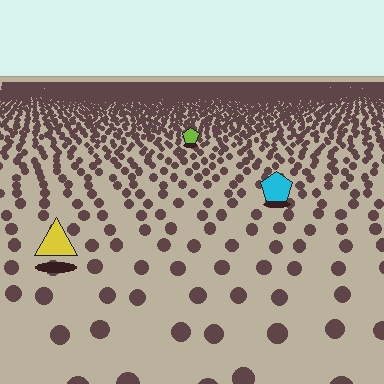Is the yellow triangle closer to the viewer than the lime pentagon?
Yes. The yellow triangle is closer — you can tell from the texture gradient: the ground texture is coarser near it.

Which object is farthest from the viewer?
The lime pentagon is farthest from the viewer. It appears smaller and the ground texture around it is denser.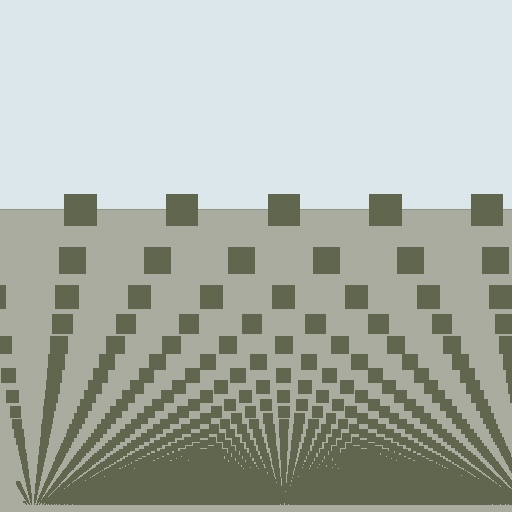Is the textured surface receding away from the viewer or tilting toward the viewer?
The surface appears to tilt toward the viewer. Texture elements get larger and sparser toward the top.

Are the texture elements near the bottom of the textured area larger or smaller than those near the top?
Smaller. The gradient is inverted — elements near the bottom are smaller and denser.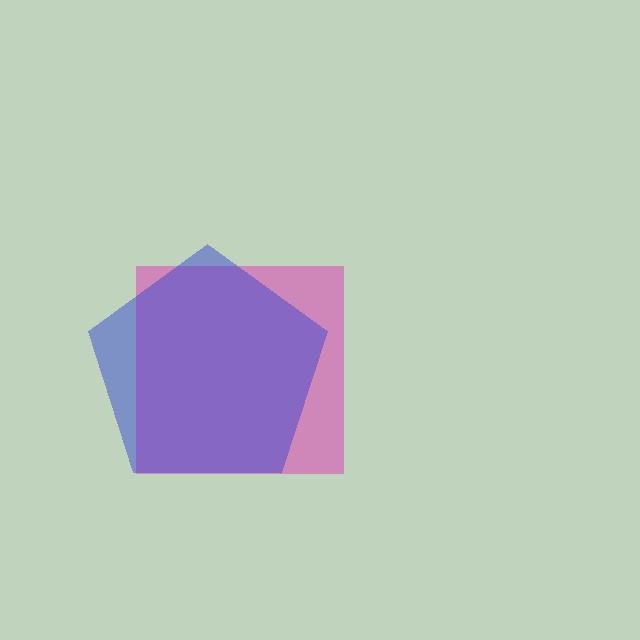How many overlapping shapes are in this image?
There are 2 overlapping shapes in the image.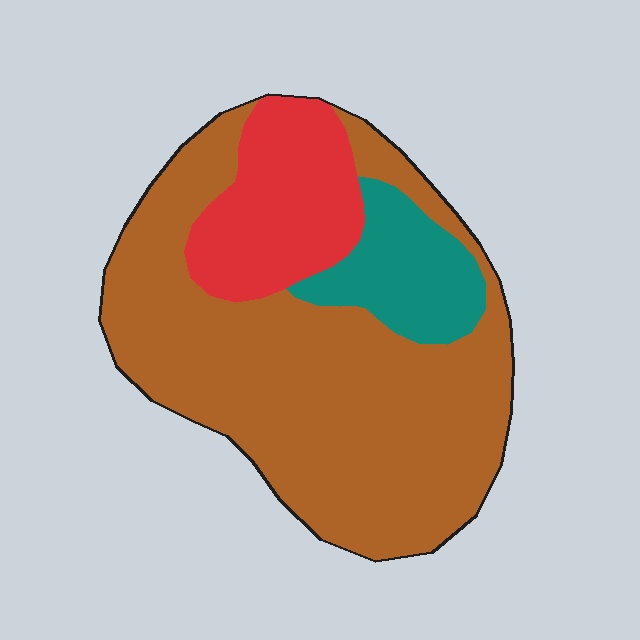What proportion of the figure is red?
Red covers 19% of the figure.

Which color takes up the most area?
Brown, at roughly 70%.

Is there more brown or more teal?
Brown.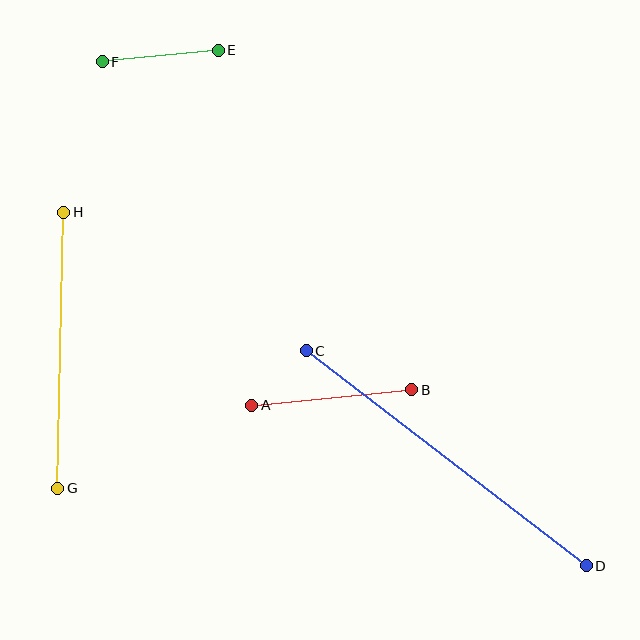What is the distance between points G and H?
The distance is approximately 276 pixels.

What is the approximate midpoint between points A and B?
The midpoint is at approximately (332, 397) pixels.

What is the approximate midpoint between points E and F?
The midpoint is at approximately (160, 56) pixels.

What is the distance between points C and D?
The distance is approximately 353 pixels.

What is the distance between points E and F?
The distance is approximately 117 pixels.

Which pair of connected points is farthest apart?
Points C and D are farthest apart.